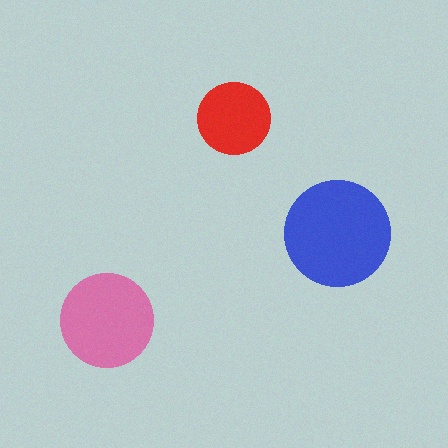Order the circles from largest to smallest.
the blue one, the pink one, the red one.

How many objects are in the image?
There are 3 objects in the image.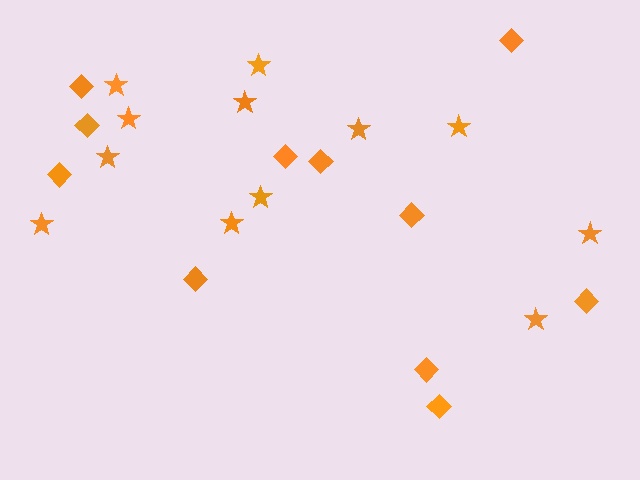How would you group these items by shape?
There are 2 groups: one group of stars (12) and one group of diamonds (11).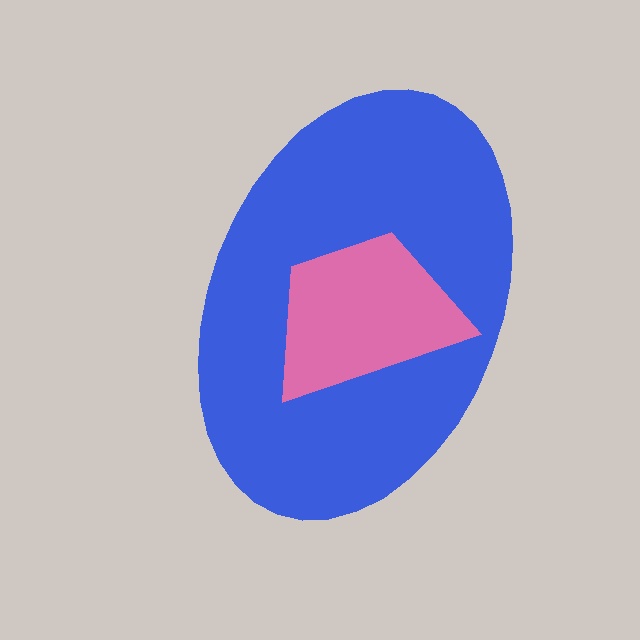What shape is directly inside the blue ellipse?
The pink trapezoid.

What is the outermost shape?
The blue ellipse.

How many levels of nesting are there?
2.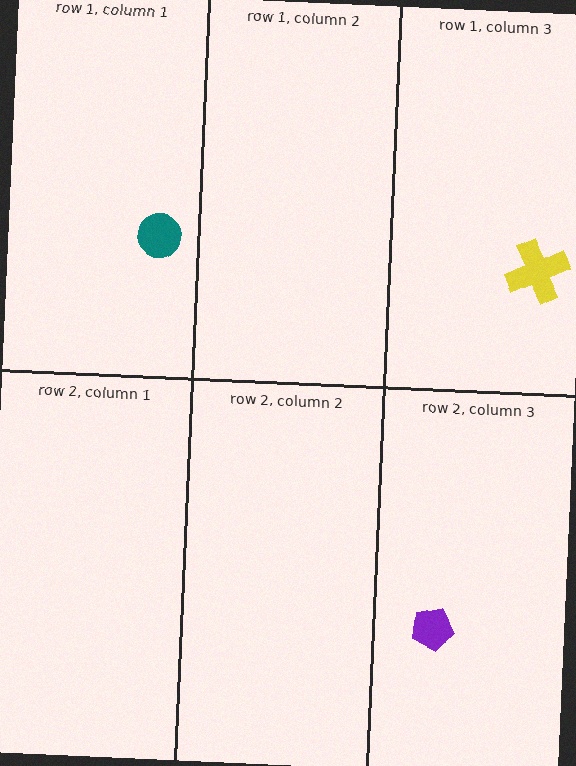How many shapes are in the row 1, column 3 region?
1.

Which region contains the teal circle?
The row 1, column 1 region.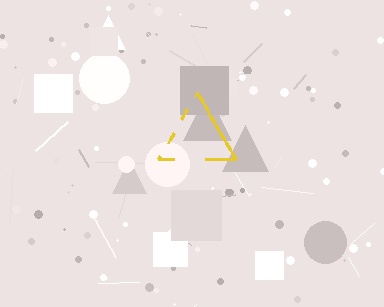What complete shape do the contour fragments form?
The contour fragments form a triangle.